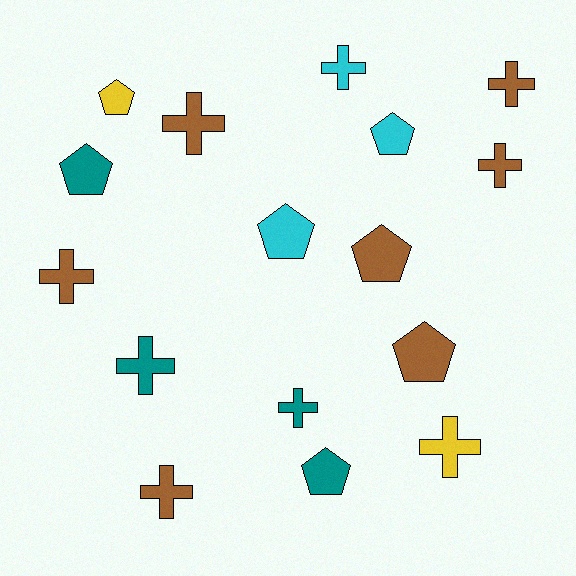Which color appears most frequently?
Brown, with 7 objects.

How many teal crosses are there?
There are 2 teal crosses.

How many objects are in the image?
There are 16 objects.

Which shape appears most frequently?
Cross, with 9 objects.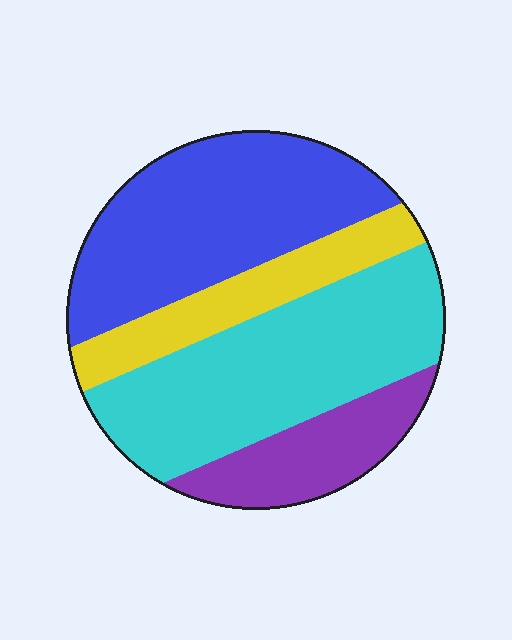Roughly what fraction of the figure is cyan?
Cyan covers roughly 35% of the figure.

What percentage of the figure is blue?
Blue covers 34% of the figure.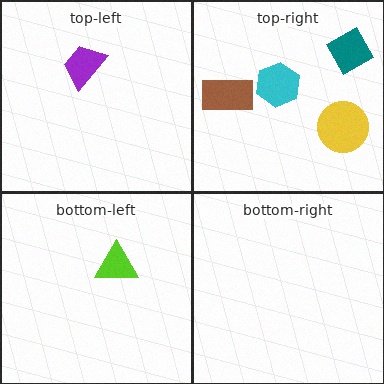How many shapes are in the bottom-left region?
1.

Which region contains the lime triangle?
The bottom-left region.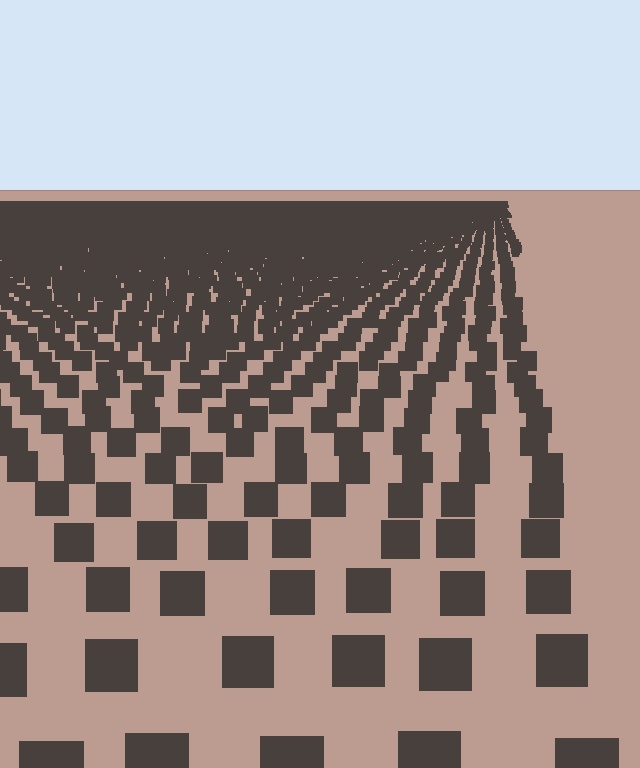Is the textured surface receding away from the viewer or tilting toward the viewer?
The surface is receding away from the viewer. Texture elements get smaller and denser toward the top.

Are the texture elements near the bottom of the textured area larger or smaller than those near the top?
Larger. Near the bottom, elements are closer to the viewer and appear at a bigger on-screen size.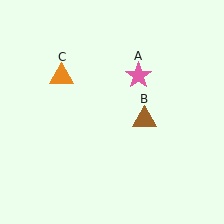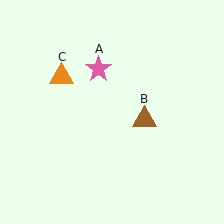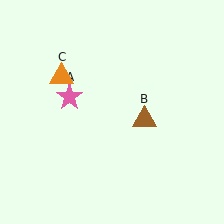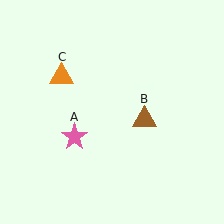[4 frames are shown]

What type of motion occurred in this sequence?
The pink star (object A) rotated counterclockwise around the center of the scene.